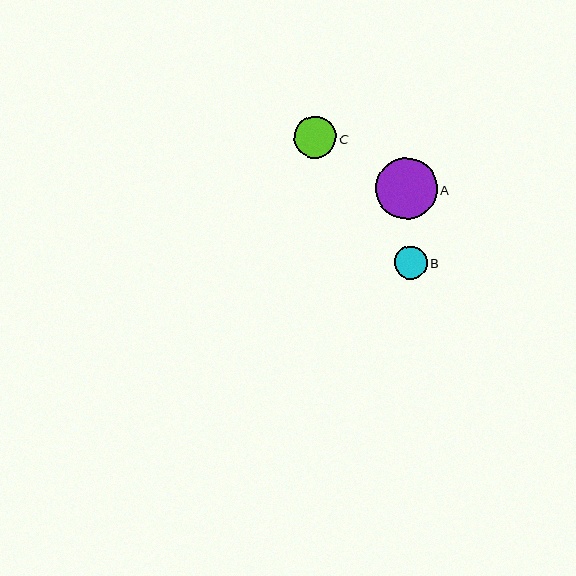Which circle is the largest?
Circle A is the largest with a size of approximately 62 pixels.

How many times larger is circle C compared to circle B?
Circle C is approximately 1.3 times the size of circle B.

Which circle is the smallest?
Circle B is the smallest with a size of approximately 33 pixels.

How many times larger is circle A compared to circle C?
Circle A is approximately 1.5 times the size of circle C.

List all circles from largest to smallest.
From largest to smallest: A, C, B.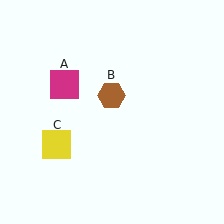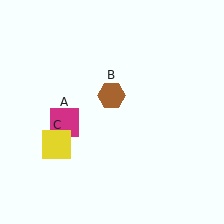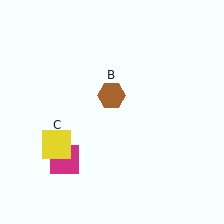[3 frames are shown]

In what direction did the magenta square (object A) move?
The magenta square (object A) moved down.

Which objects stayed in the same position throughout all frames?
Brown hexagon (object B) and yellow square (object C) remained stationary.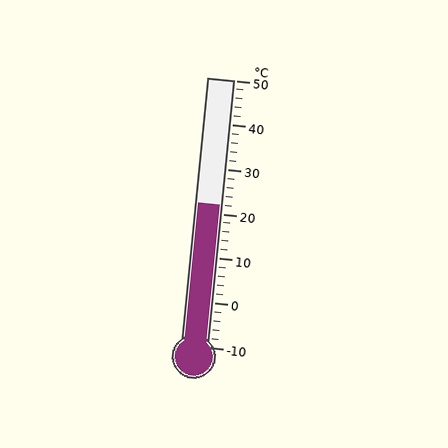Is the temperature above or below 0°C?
The temperature is above 0°C.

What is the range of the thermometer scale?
The thermometer scale ranges from -10°C to 50°C.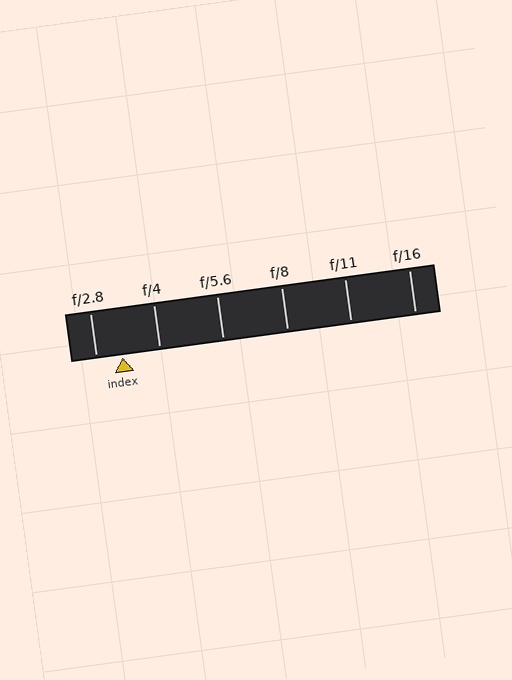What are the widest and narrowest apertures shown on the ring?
The widest aperture shown is f/2.8 and the narrowest is f/16.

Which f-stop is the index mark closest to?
The index mark is closest to f/2.8.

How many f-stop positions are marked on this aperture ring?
There are 6 f-stop positions marked.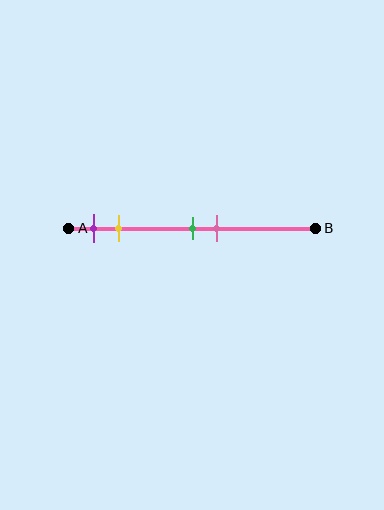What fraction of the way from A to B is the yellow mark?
The yellow mark is approximately 20% (0.2) of the way from A to B.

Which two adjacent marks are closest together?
The green and pink marks are the closest adjacent pair.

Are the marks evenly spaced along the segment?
No, the marks are not evenly spaced.